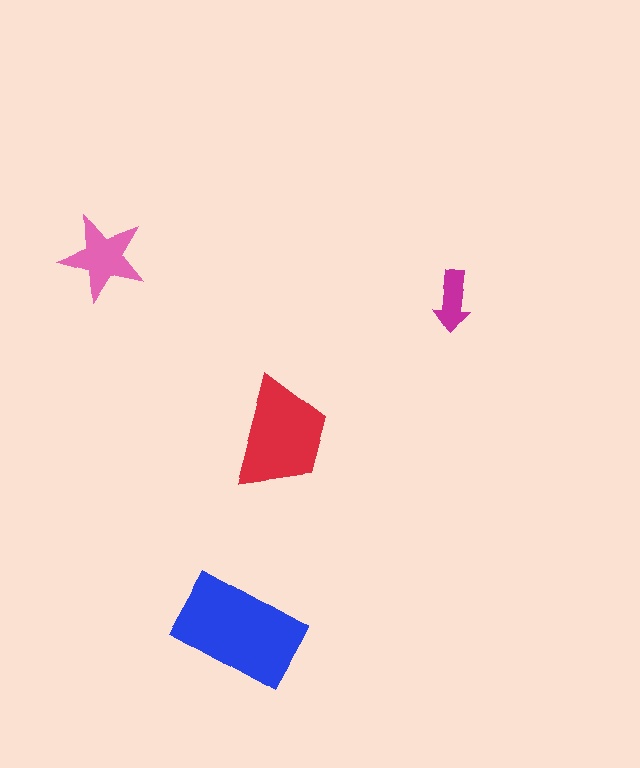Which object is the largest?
The blue rectangle.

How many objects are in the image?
There are 4 objects in the image.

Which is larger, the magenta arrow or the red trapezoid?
The red trapezoid.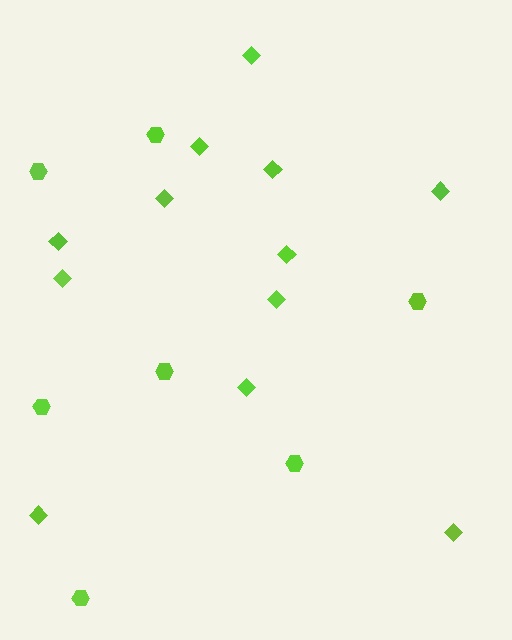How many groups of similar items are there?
There are 2 groups: one group of hexagons (7) and one group of diamonds (12).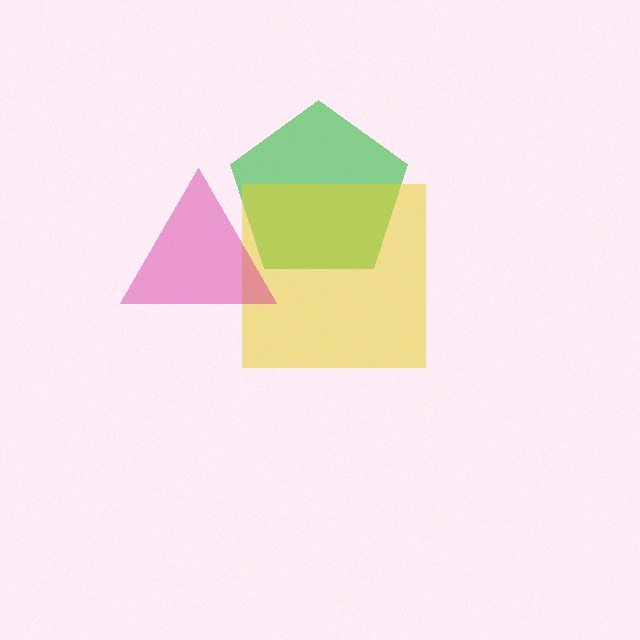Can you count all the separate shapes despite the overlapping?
Yes, there are 3 separate shapes.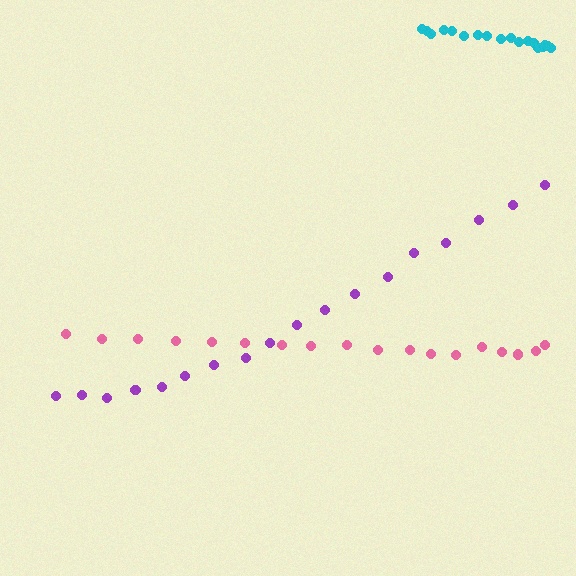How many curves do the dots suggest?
There are 3 distinct paths.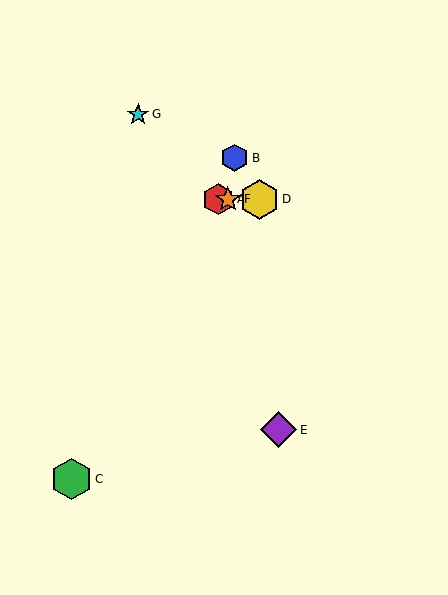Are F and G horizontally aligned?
No, F is at y≈199 and G is at y≈114.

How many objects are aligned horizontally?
3 objects (A, D, F) are aligned horizontally.